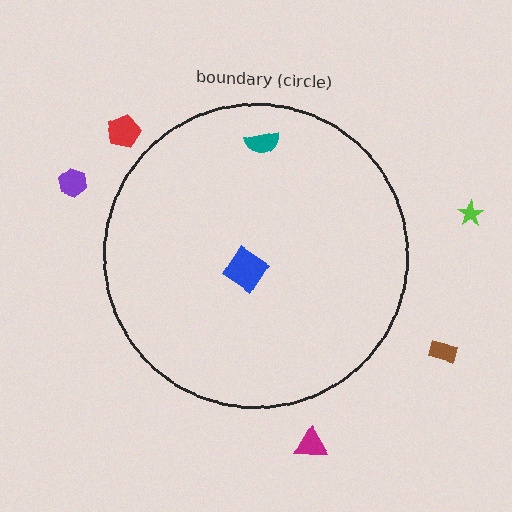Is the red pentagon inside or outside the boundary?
Outside.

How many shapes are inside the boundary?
2 inside, 5 outside.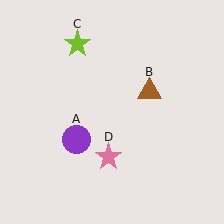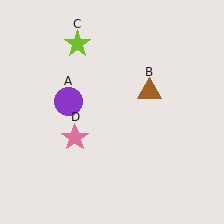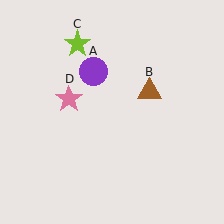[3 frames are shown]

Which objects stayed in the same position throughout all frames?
Brown triangle (object B) and lime star (object C) remained stationary.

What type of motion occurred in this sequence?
The purple circle (object A), pink star (object D) rotated clockwise around the center of the scene.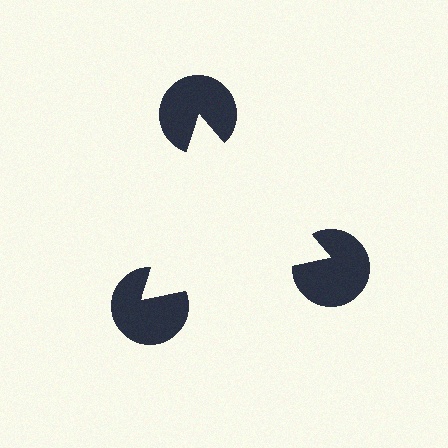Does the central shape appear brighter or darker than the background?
It typically appears slightly brighter than the background, even though no actual brightness change is drawn.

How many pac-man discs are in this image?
There are 3 — one at each vertex of the illusory triangle.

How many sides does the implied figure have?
3 sides.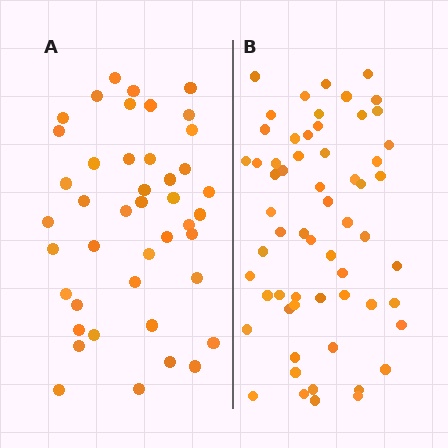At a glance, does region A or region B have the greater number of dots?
Region B (the right region) has more dots.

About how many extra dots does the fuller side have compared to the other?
Region B has approximately 15 more dots than region A.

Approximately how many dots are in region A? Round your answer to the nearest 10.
About 40 dots. (The exact count is 43, which rounds to 40.)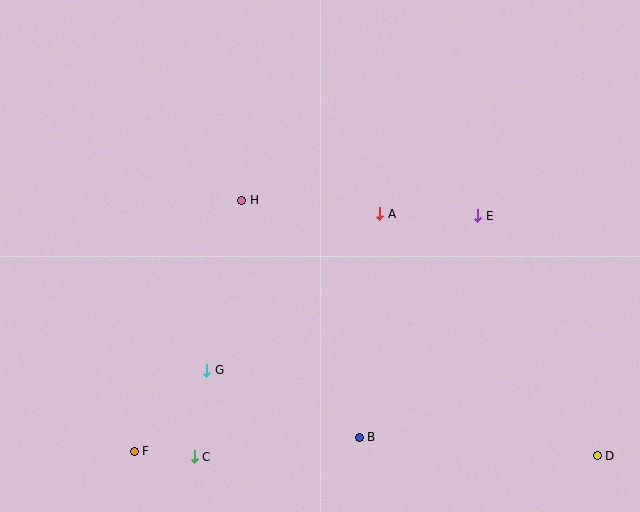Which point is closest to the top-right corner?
Point E is closest to the top-right corner.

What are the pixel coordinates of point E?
Point E is at (478, 216).